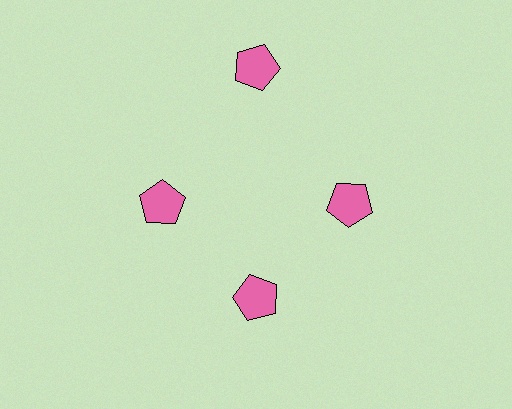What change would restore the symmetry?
The symmetry would be restored by moving it inward, back onto the ring so that all 4 pentagons sit at equal angles and equal distance from the center.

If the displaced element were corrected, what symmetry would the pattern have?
It would have 4-fold rotational symmetry — the pattern would map onto itself every 90 degrees.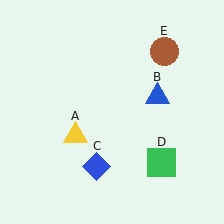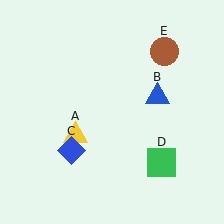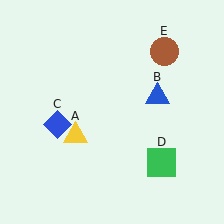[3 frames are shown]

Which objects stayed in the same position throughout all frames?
Yellow triangle (object A) and blue triangle (object B) and green square (object D) and brown circle (object E) remained stationary.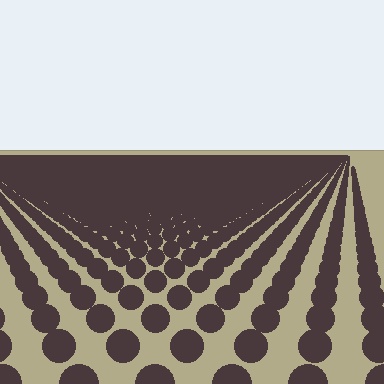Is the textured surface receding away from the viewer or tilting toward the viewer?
The surface is receding away from the viewer. Texture elements get smaller and denser toward the top.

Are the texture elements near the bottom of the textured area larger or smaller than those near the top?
Larger. Near the bottom, elements are closer to the viewer and appear at a bigger on-screen size.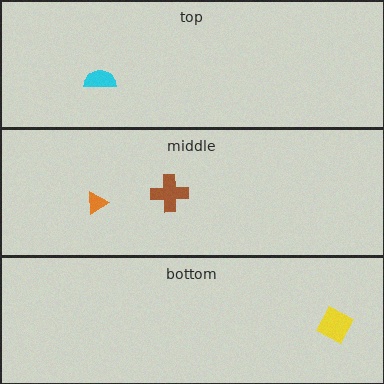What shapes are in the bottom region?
The yellow square.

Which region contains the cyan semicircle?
The top region.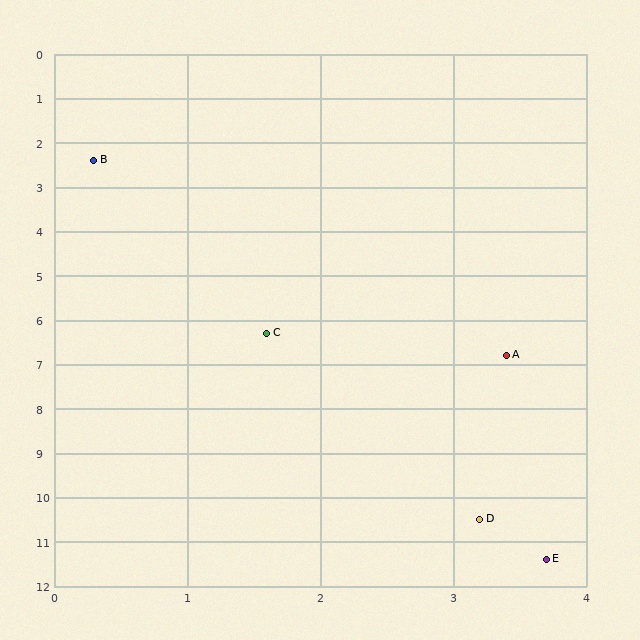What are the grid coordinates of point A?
Point A is at approximately (3.4, 6.8).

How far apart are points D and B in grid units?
Points D and B are about 8.6 grid units apart.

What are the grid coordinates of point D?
Point D is at approximately (3.2, 10.5).